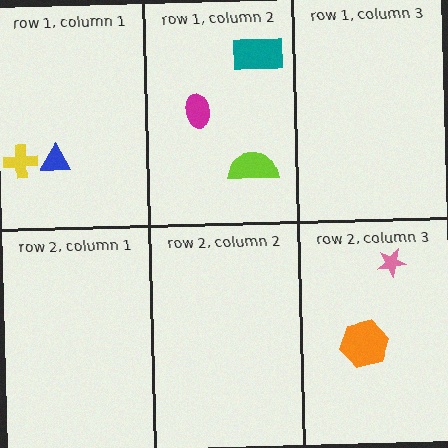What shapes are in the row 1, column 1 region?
The blue triangle, the yellow cross.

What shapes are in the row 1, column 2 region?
The magenta ellipse, the lime semicircle, the teal rectangle.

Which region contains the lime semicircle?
The row 1, column 2 region.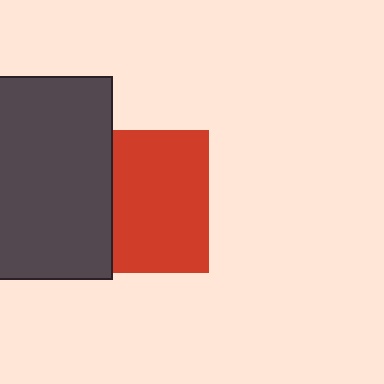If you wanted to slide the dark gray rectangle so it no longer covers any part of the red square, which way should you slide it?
Slide it left — that is the most direct way to separate the two shapes.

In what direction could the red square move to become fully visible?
The red square could move right. That would shift it out from behind the dark gray rectangle entirely.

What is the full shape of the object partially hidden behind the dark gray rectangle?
The partially hidden object is a red square.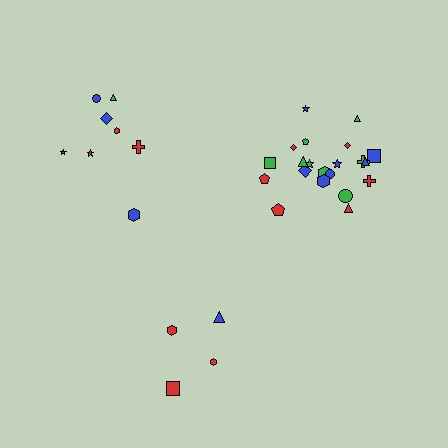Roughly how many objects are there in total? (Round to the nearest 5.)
Roughly 35 objects in total.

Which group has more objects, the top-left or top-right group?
The top-right group.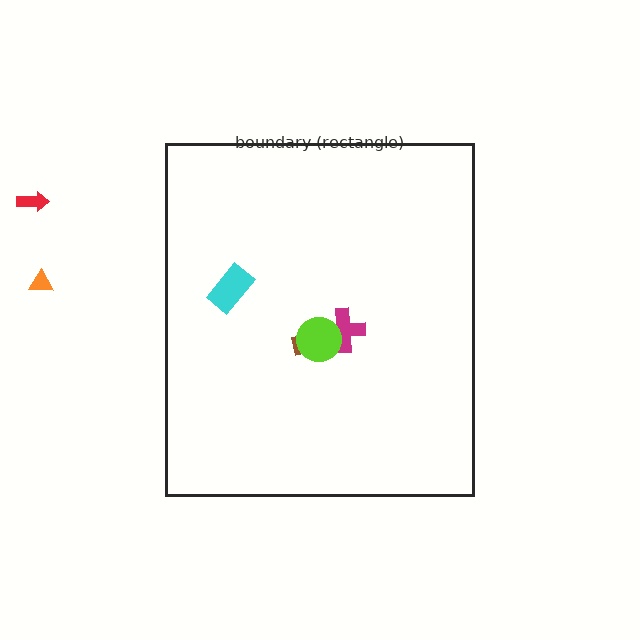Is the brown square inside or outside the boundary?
Inside.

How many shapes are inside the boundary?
4 inside, 2 outside.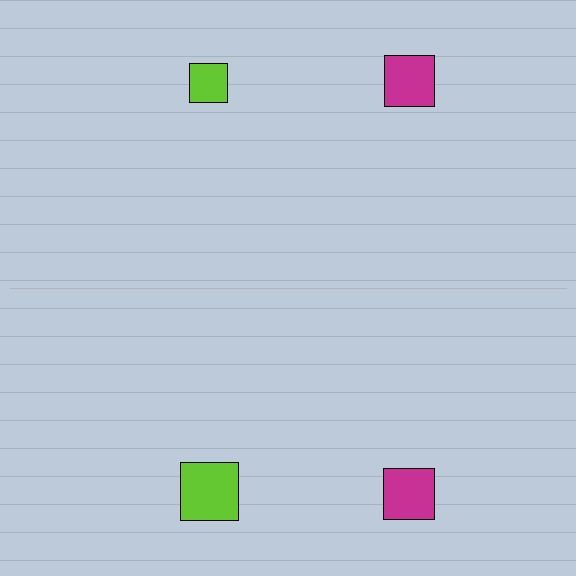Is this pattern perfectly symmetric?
No, the pattern is not perfectly symmetric. The lime square on the bottom side has a different size than its mirror counterpart.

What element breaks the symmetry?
The lime square on the bottom side has a different size than its mirror counterpart.